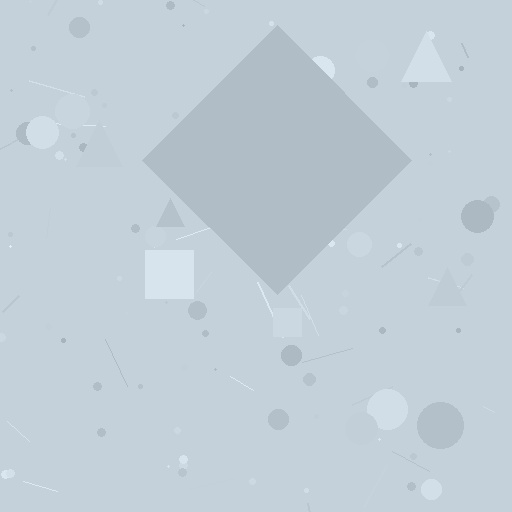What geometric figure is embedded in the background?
A diamond is embedded in the background.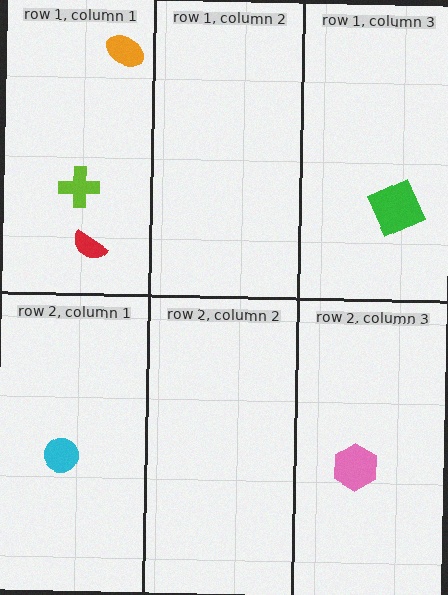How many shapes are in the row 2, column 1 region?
1.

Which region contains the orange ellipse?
The row 1, column 1 region.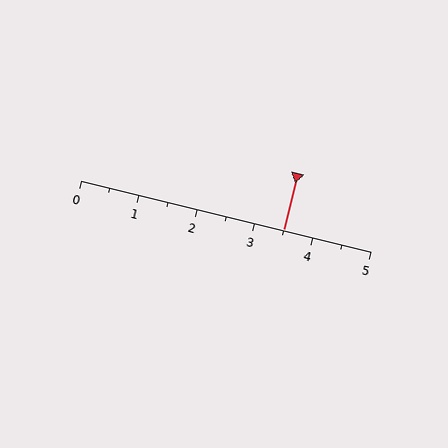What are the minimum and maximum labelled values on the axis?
The axis runs from 0 to 5.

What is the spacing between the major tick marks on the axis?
The major ticks are spaced 1 apart.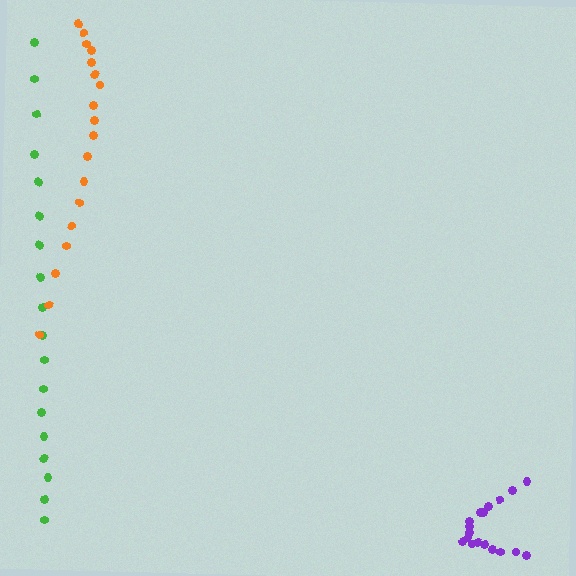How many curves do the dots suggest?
There are 3 distinct paths.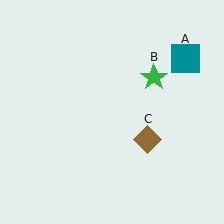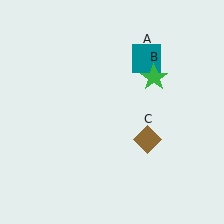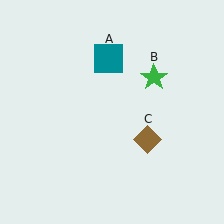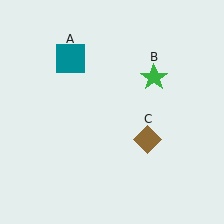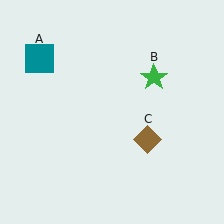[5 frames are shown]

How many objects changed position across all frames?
1 object changed position: teal square (object A).